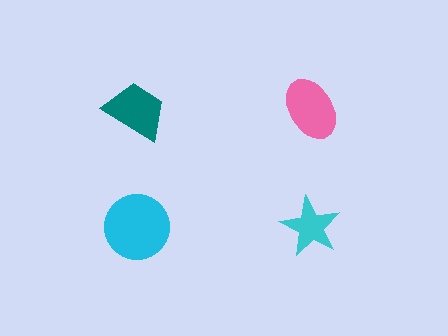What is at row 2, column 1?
A cyan circle.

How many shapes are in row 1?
2 shapes.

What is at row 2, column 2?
A cyan star.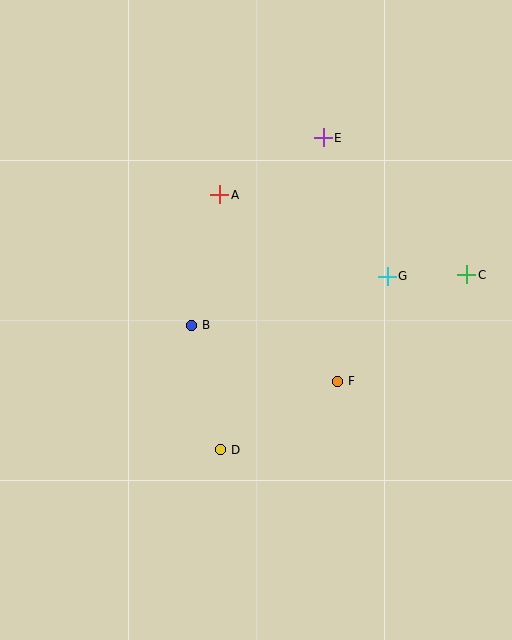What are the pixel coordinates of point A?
Point A is at (220, 195).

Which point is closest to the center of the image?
Point B at (191, 325) is closest to the center.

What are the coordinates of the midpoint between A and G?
The midpoint between A and G is at (304, 235).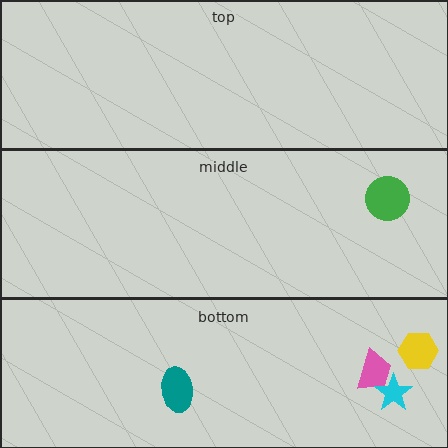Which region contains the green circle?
The middle region.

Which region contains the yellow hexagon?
The bottom region.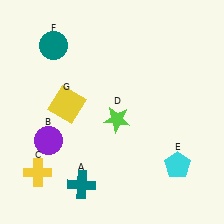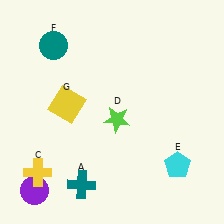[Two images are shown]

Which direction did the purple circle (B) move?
The purple circle (B) moved down.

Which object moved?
The purple circle (B) moved down.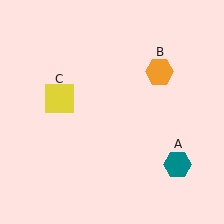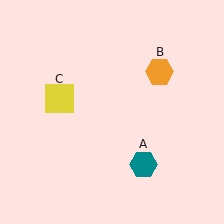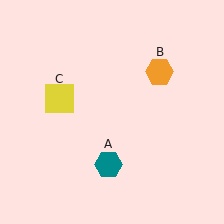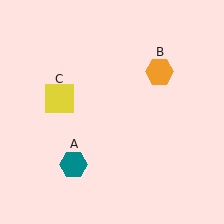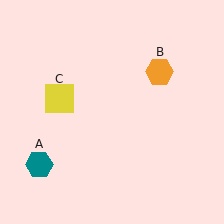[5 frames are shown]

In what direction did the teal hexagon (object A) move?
The teal hexagon (object A) moved left.